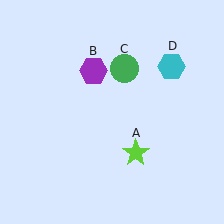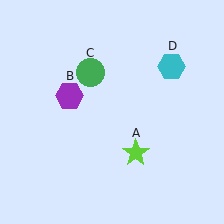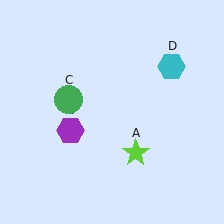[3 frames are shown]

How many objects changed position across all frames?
2 objects changed position: purple hexagon (object B), green circle (object C).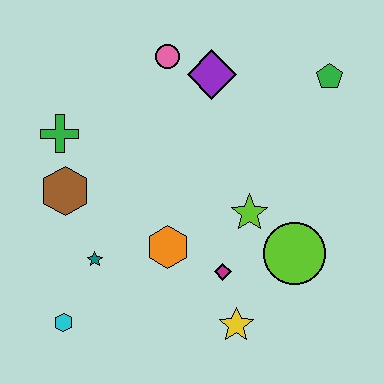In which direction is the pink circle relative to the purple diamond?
The pink circle is to the left of the purple diamond.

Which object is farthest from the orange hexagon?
The green pentagon is farthest from the orange hexagon.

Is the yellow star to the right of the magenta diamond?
Yes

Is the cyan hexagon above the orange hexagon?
No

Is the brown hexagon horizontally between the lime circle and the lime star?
No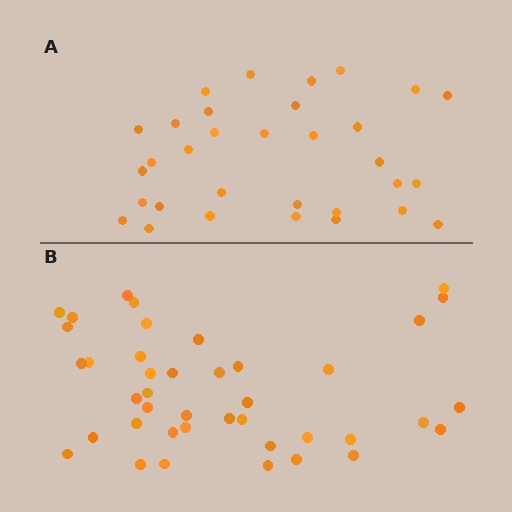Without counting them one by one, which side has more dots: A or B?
Region B (the bottom region) has more dots.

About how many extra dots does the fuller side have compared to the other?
Region B has roughly 8 or so more dots than region A.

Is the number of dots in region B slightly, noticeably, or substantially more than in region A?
Region B has noticeably more, but not dramatically so. The ratio is roughly 1.3 to 1.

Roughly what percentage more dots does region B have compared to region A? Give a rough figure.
About 30% more.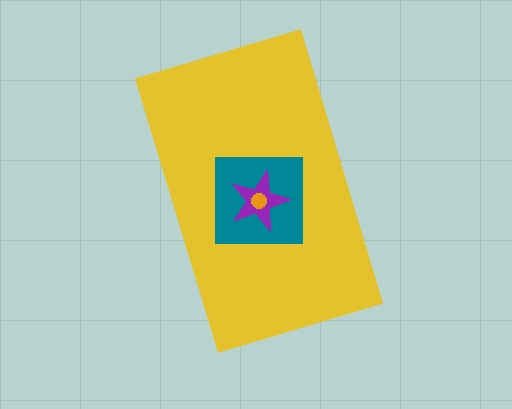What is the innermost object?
The orange circle.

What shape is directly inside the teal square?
The purple star.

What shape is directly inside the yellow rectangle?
The teal square.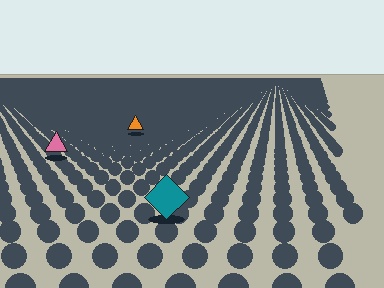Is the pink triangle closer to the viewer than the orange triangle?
Yes. The pink triangle is closer — you can tell from the texture gradient: the ground texture is coarser near it.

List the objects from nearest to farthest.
From nearest to farthest: the teal diamond, the pink triangle, the orange triangle.